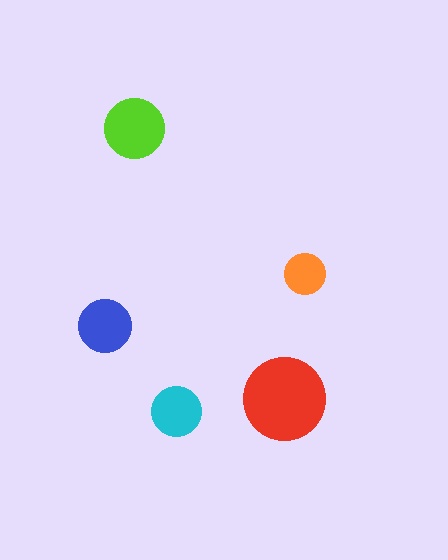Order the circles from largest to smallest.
the red one, the lime one, the blue one, the cyan one, the orange one.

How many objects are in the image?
There are 5 objects in the image.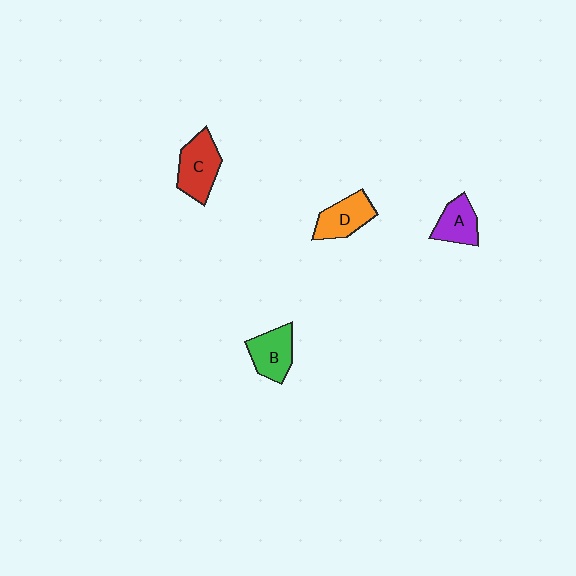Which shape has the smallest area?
Shape A (purple).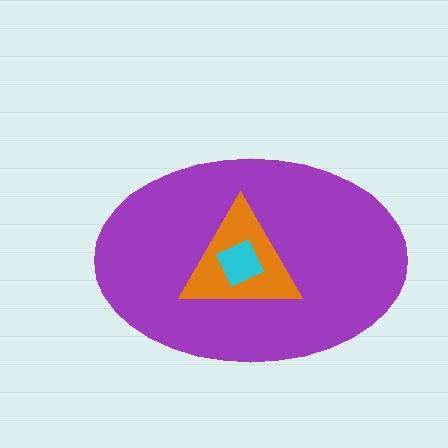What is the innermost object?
The cyan square.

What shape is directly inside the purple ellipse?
The orange triangle.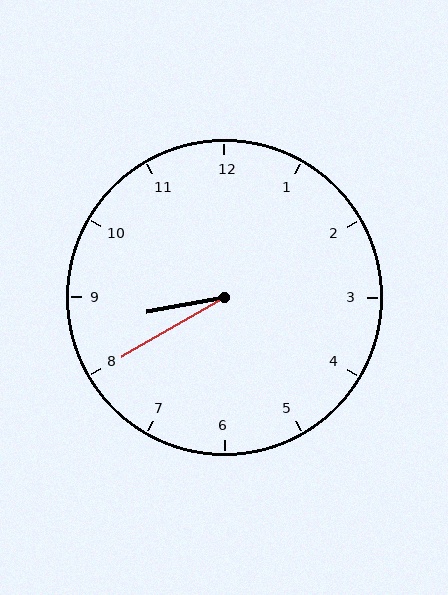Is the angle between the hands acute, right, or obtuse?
It is acute.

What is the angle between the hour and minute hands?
Approximately 20 degrees.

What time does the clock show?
8:40.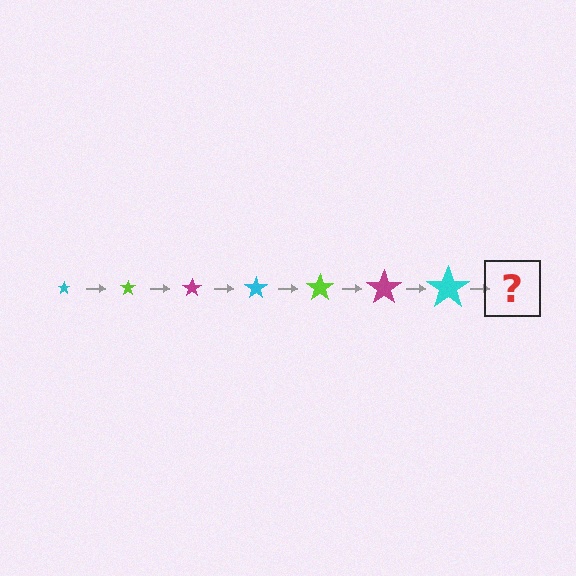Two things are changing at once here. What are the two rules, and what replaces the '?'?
The two rules are that the star grows larger each step and the color cycles through cyan, lime, and magenta. The '?' should be a lime star, larger than the previous one.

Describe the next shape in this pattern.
It should be a lime star, larger than the previous one.